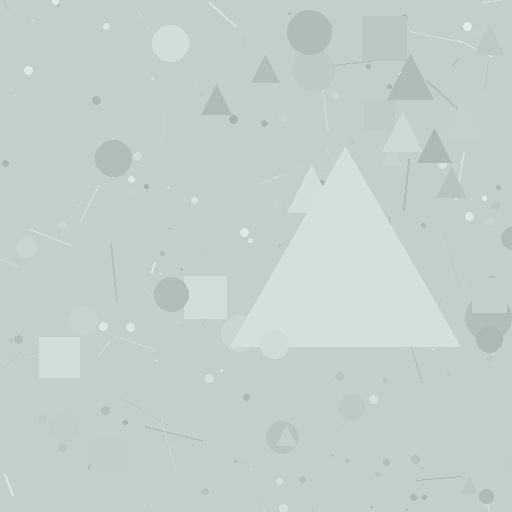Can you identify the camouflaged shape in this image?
The camouflaged shape is a triangle.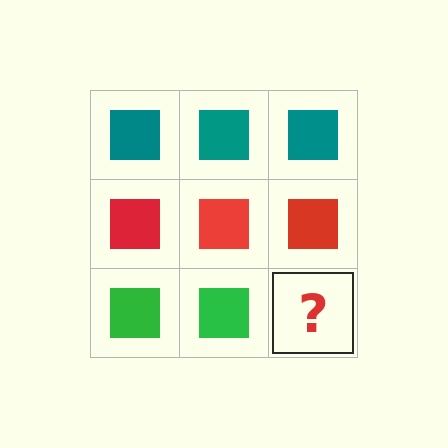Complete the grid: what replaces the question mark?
The question mark should be replaced with a green square.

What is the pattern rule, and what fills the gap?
The rule is that each row has a consistent color. The gap should be filled with a green square.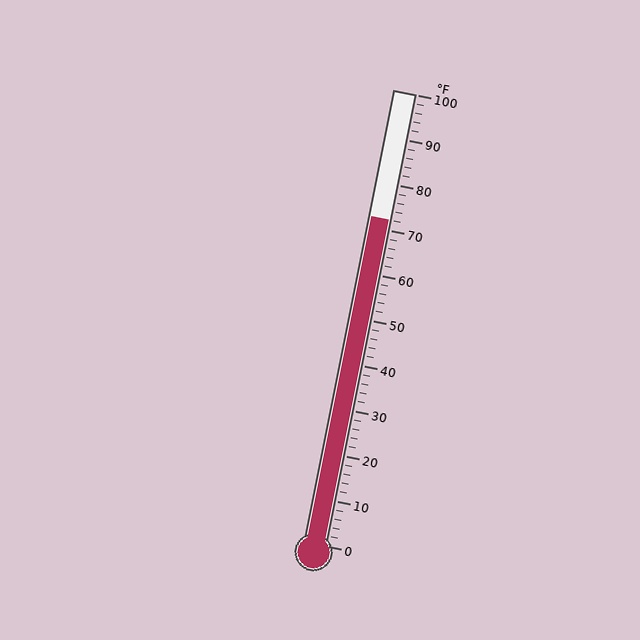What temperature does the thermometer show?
The thermometer shows approximately 72°F.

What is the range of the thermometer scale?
The thermometer scale ranges from 0°F to 100°F.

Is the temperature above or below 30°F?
The temperature is above 30°F.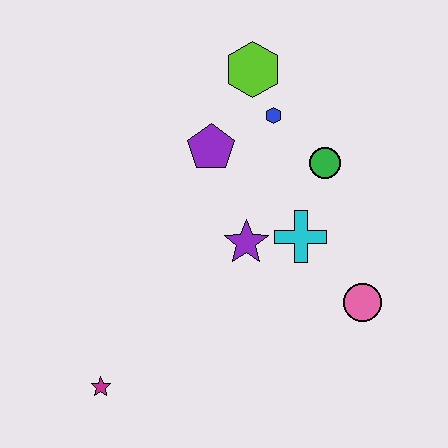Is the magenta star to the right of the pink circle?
No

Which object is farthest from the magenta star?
The lime hexagon is farthest from the magenta star.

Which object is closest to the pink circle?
The cyan cross is closest to the pink circle.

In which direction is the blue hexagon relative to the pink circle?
The blue hexagon is above the pink circle.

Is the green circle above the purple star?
Yes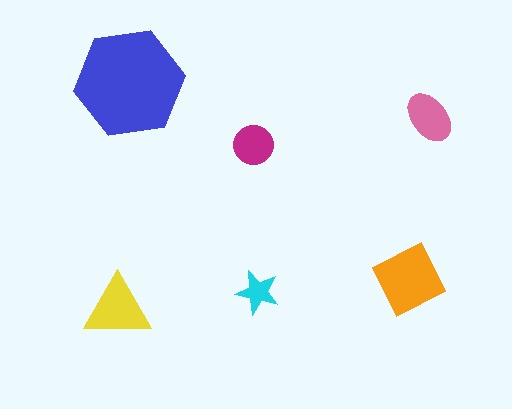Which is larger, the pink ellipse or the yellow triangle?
The yellow triangle.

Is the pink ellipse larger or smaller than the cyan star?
Larger.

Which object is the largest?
The blue hexagon.